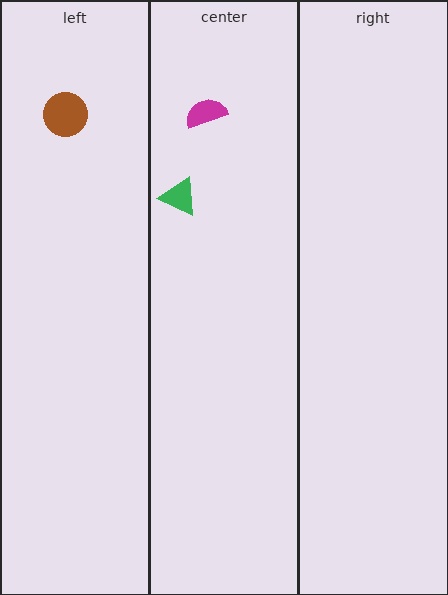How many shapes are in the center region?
2.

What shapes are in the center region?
The magenta semicircle, the green triangle.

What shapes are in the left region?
The brown circle.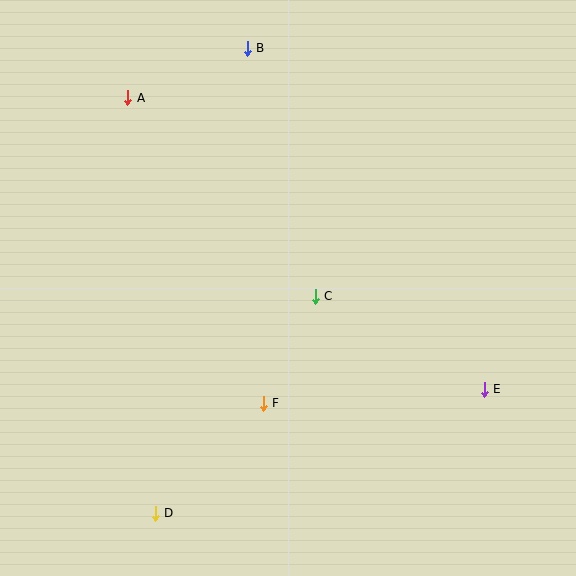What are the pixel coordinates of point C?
Point C is at (315, 296).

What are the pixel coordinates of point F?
Point F is at (263, 403).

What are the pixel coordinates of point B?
Point B is at (247, 48).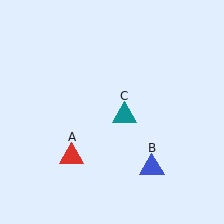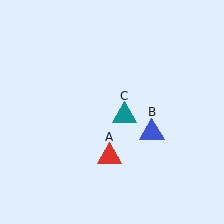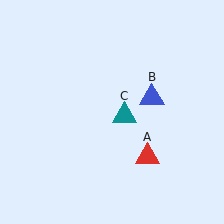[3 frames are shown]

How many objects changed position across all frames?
2 objects changed position: red triangle (object A), blue triangle (object B).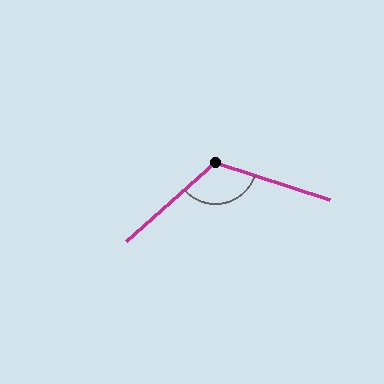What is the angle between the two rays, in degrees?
Approximately 121 degrees.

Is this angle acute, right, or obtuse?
It is obtuse.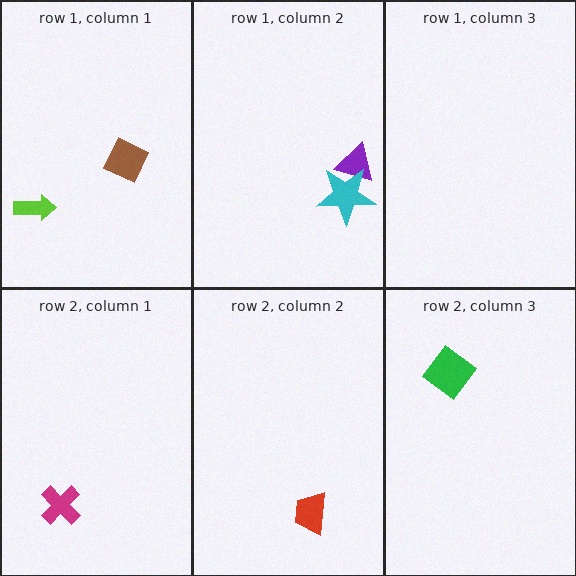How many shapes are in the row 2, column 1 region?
1.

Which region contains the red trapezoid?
The row 2, column 2 region.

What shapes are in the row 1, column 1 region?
The lime arrow, the brown diamond.